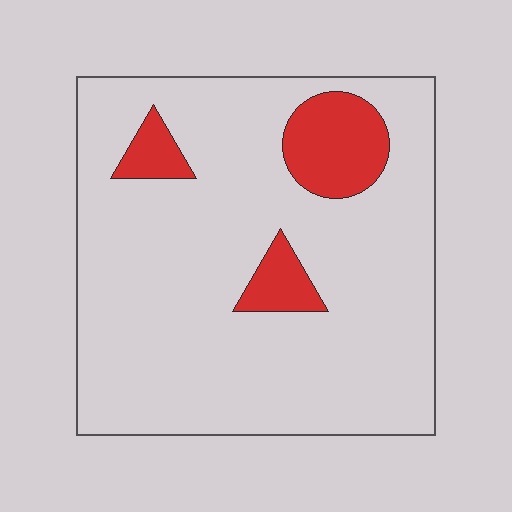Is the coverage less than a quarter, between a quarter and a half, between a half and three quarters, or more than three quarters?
Less than a quarter.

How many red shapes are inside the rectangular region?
3.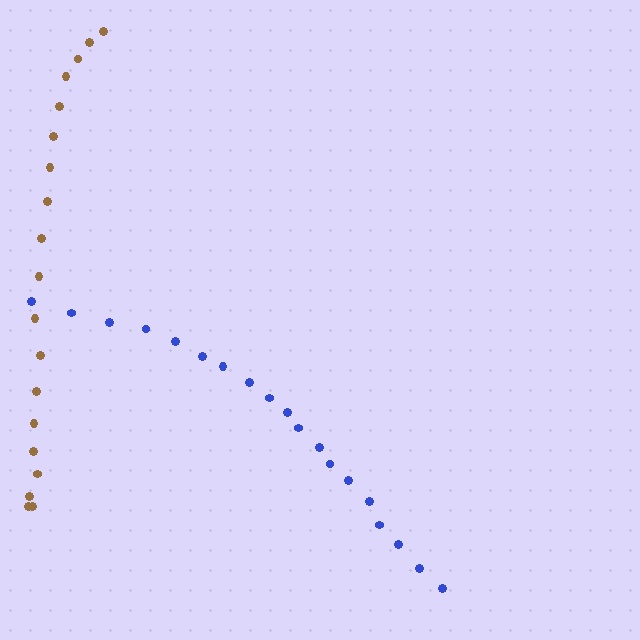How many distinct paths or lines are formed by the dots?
There are 2 distinct paths.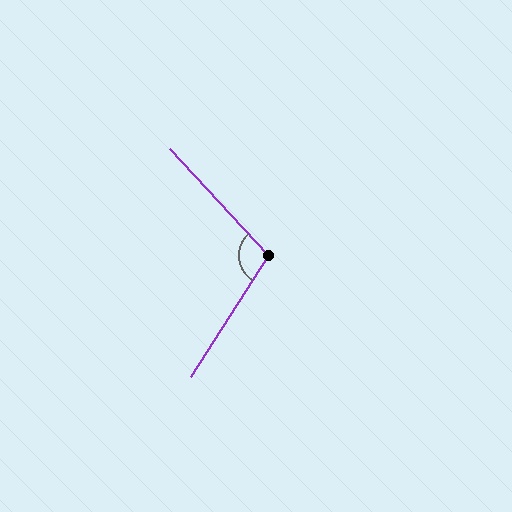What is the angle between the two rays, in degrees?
Approximately 104 degrees.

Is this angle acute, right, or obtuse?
It is obtuse.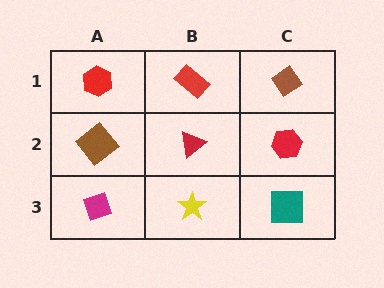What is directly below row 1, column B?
A red triangle.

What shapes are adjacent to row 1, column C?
A red hexagon (row 2, column C), a red rectangle (row 1, column B).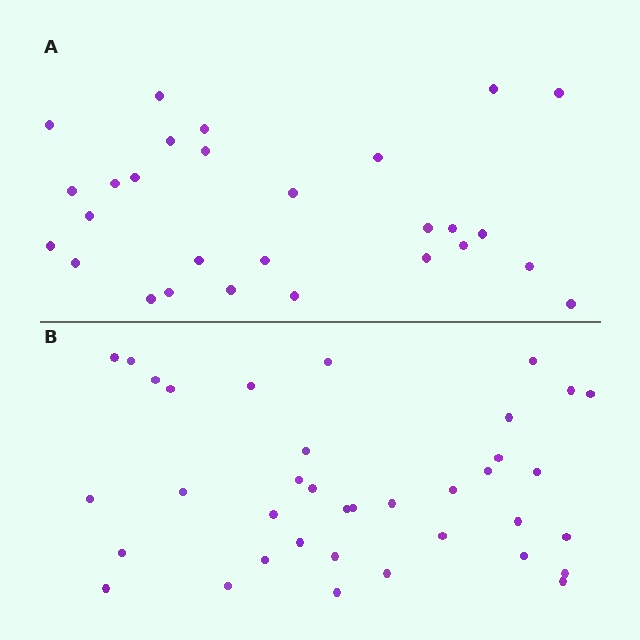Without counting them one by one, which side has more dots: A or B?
Region B (the bottom region) has more dots.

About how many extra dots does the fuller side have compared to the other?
Region B has roughly 8 or so more dots than region A.